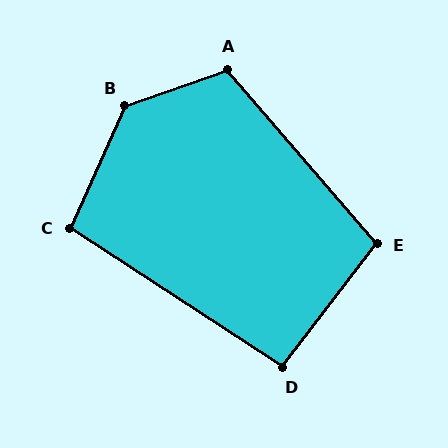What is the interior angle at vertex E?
Approximately 102 degrees (obtuse).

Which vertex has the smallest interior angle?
D, at approximately 94 degrees.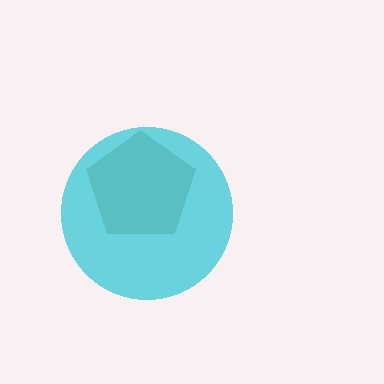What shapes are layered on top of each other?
The layered shapes are: a brown pentagon, a cyan circle.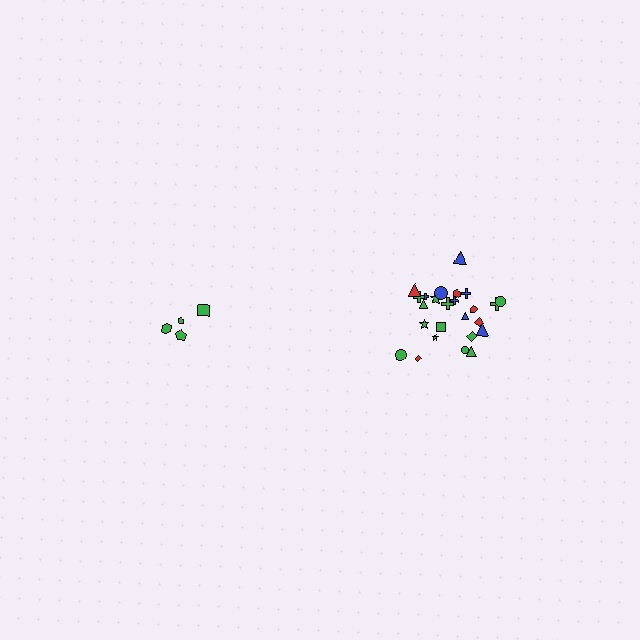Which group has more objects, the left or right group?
The right group.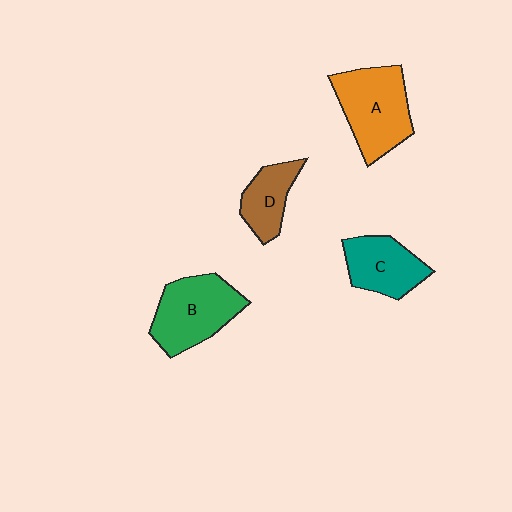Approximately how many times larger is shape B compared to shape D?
Approximately 1.6 times.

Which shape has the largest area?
Shape A (orange).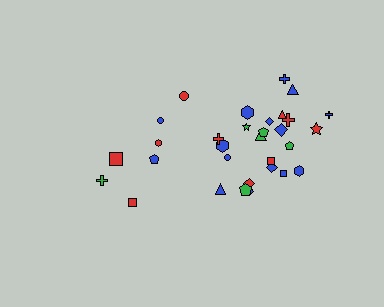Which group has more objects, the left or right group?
The right group.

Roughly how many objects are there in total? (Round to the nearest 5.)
Roughly 30 objects in total.